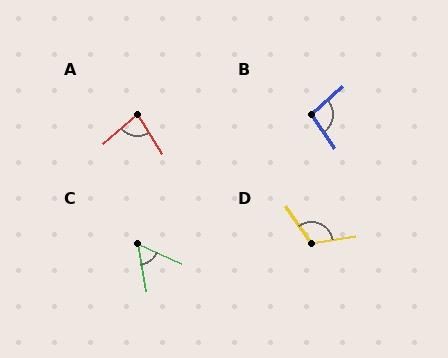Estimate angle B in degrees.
Approximately 97 degrees.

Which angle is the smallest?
C, at approximately 56 degrees.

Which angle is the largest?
D, at approximately 116 degrees.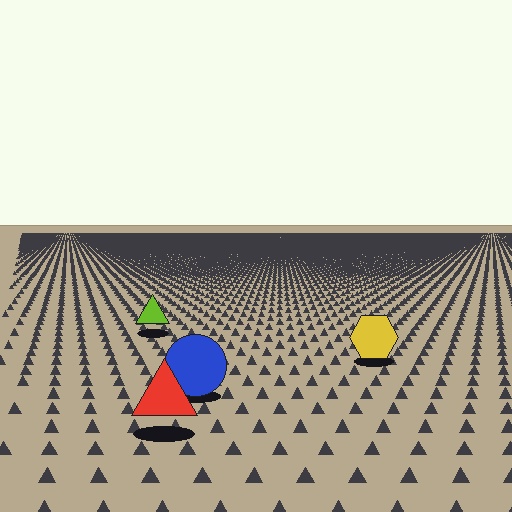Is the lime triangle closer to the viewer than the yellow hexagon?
No. The yellow hexagon is closer — you can tell from the texture gradient: the ground texture is coarser near it.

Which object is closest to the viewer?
The red triangle is closest. The texture marks near it are larger and more spread out.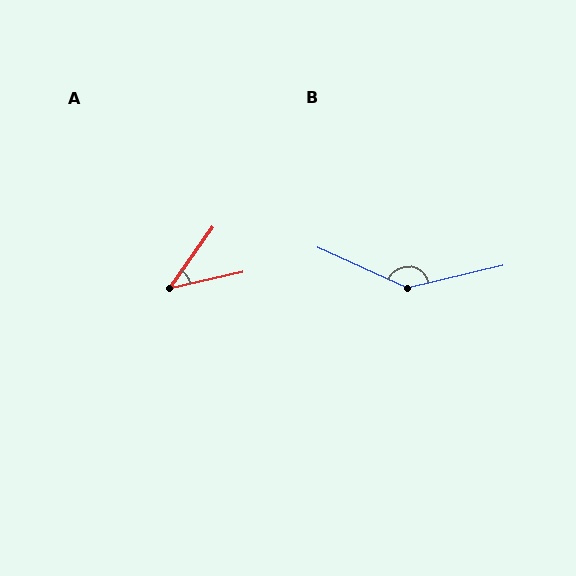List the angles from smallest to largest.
A (42°), B (142°).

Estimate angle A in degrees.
Approximately 42 degrees.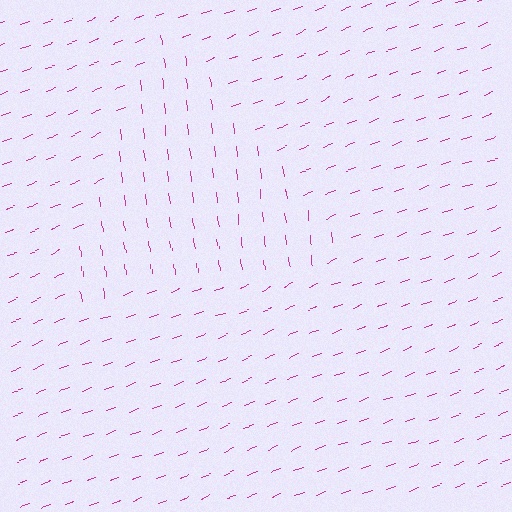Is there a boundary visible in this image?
Yes, there is a texture boundary formed by a change in line orientation.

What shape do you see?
I see a triangle.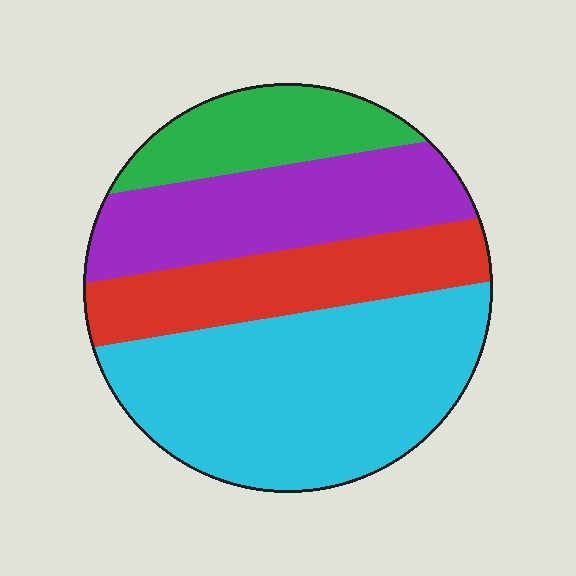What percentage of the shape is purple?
Purple takes up about one quarter (1/4) of the shape.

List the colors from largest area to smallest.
From largest to smallest: cyan, purple, red, green.